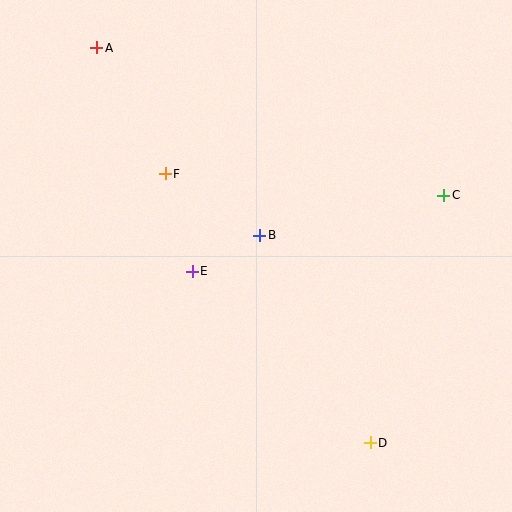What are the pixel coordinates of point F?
Point F is at (165, 174).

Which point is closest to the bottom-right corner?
Point D is closest to the bottom-right corner.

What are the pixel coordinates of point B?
Point B is at (260, 235).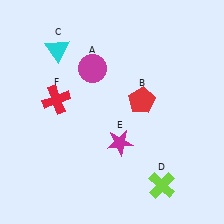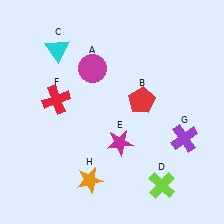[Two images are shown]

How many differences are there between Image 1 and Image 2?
There are 2 differences between the two images.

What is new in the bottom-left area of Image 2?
An orange star (H) was added in the bottom-left area of Image 2.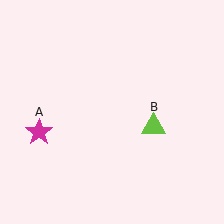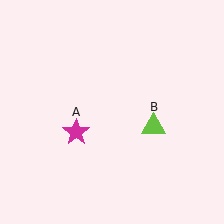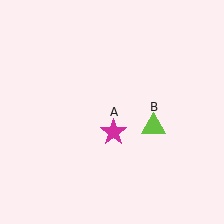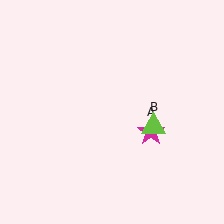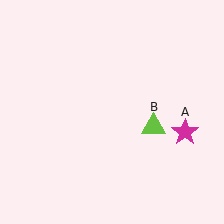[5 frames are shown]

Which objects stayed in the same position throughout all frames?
Lime triangle (object B) remained stationary.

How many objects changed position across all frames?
1 object changed position: magenta star (object A).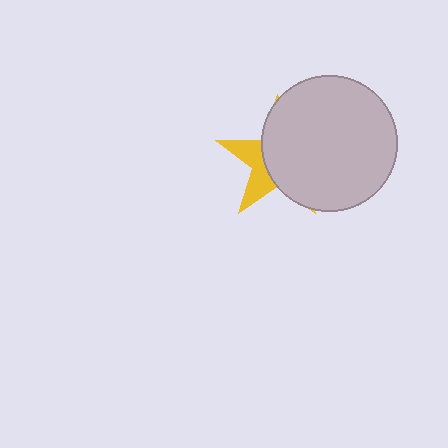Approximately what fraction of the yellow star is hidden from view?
Roughly 67% of the yellow star is hidden behind the light gray circle.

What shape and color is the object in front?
The object in front is a light gray circle.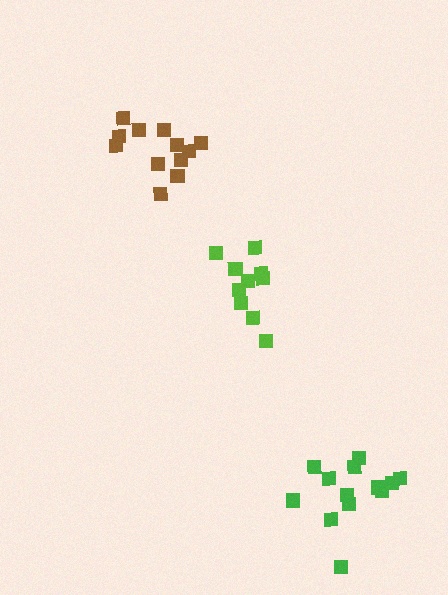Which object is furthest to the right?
The green cluster is rightmost.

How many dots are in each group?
Group 1: 12 dots, Group 2: 13 dots, Group 3: 11 dots (36 total).